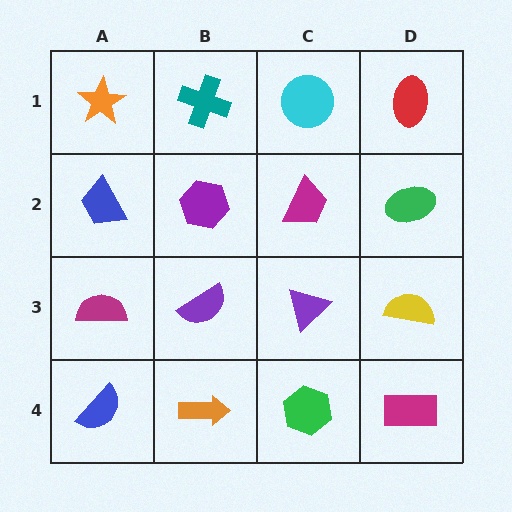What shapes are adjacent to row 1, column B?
A purple hexagon (row 2, column B), an orange star (row 1, column A), a cyan circle (row 1, column C).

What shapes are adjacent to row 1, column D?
A green ellipse (row 2, column D), a cyan circle (row 1, column C).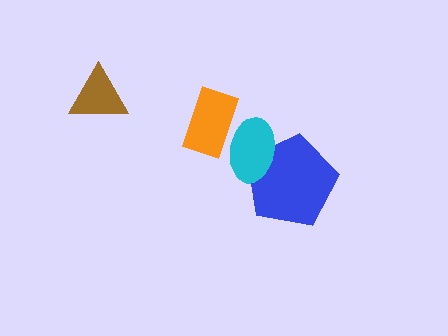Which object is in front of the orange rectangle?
The cyan ellipse is in front of the orange rectangle.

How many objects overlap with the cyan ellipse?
2 objects overlap with the cyan ellipse.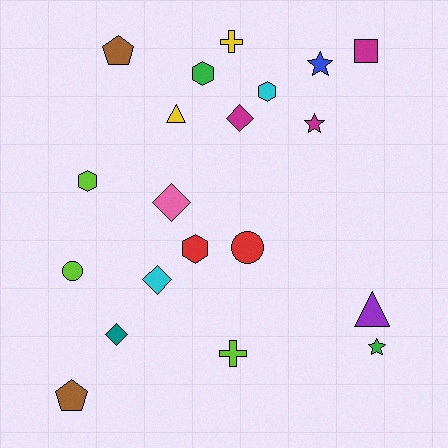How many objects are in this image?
There are 20 objects.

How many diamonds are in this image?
There are 4 diamonds.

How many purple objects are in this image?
There is 1 purple object.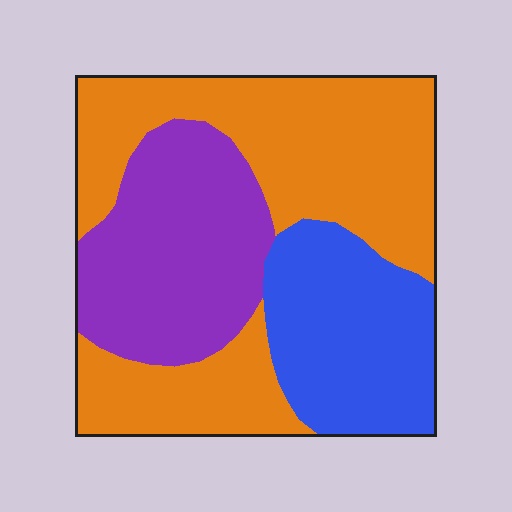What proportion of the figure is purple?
Purple covers about 30% of the figure.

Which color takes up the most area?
Orange, at roughly 50%.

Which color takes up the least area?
Blue, at roughly 25%.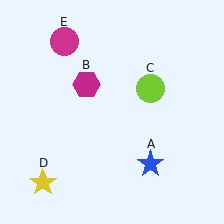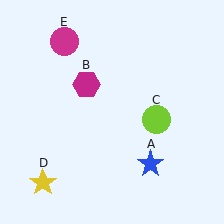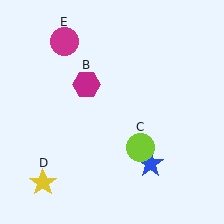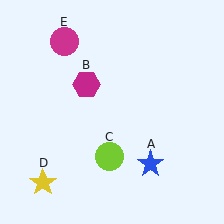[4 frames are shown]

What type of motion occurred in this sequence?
The lime circle (object C) rotated clockwise around the center of the scene.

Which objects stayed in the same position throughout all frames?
Blue star (object A) and magenta hexagon (object B) and yellow star (object D) and magenta circle (object E) remained stationary.